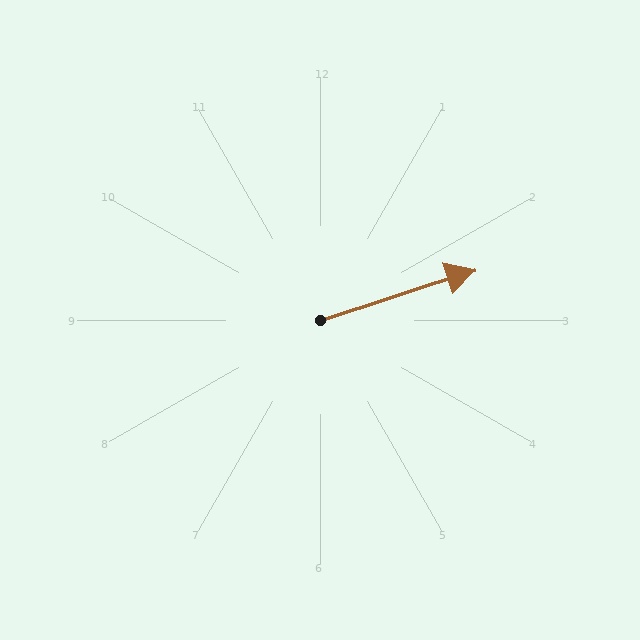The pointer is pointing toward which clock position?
Roughly 2 o'clock.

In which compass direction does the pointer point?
East.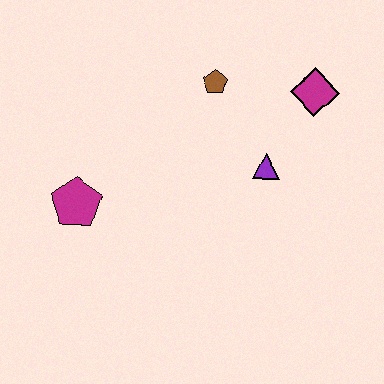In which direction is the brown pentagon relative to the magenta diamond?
The brown pentagon is to the left of the magenta diamond.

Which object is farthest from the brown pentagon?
The magenta pentagon is farthest from the brown pentagon.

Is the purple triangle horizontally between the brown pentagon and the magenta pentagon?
No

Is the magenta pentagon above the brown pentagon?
No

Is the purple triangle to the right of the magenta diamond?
No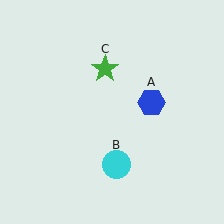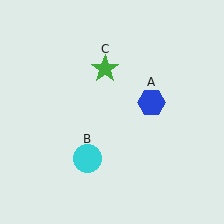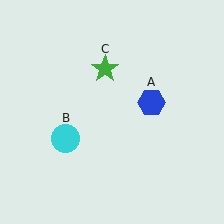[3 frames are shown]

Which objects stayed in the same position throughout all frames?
Blue hexagon (object A) and green star (object C) remained stationary.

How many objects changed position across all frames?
1 object changed position: cyan circle (object B).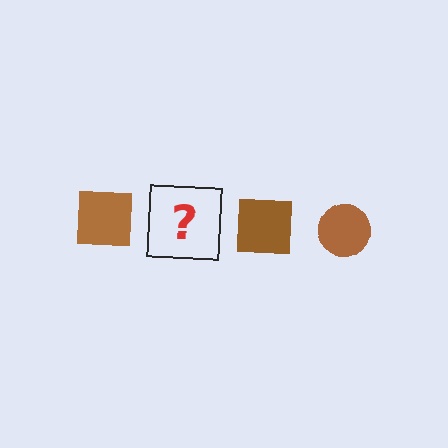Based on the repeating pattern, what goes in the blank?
The blank should be a brown circle.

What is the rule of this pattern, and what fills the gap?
The rule is that the pattern cycles through square, circle shapes in brown. The gap should be filled with a brown circle.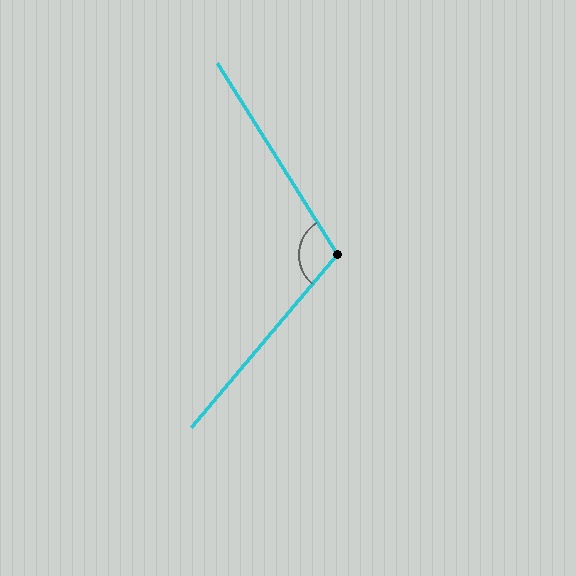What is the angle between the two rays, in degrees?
Approximately 108 degrees.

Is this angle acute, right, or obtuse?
It is obtuse.